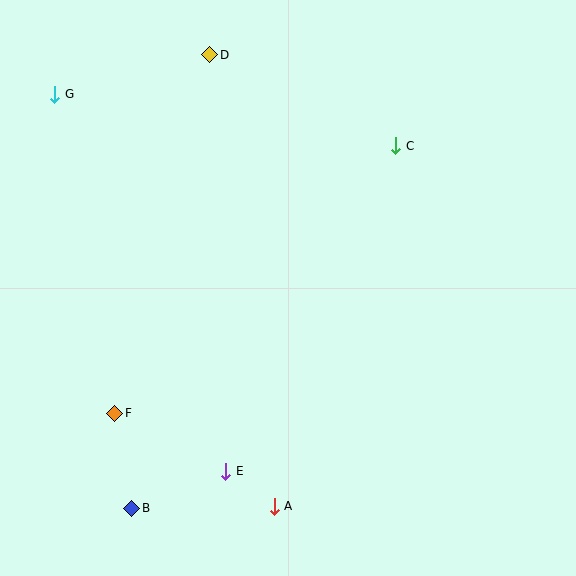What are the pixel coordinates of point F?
Point F is at (115, 413).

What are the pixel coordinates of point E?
Point E is at (226, 471).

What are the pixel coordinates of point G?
Point G is at (55, 94).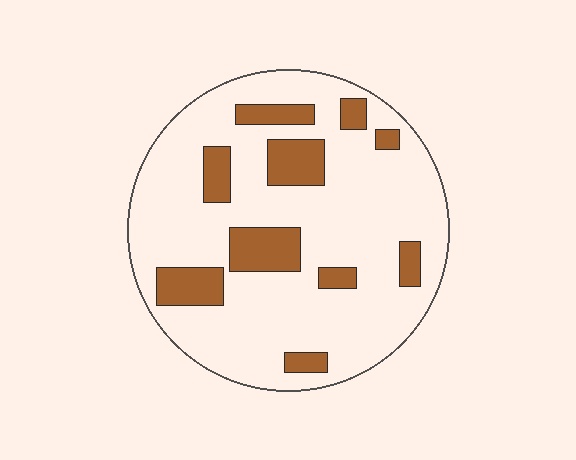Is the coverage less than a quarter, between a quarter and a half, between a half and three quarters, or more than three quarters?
Less than a quarter.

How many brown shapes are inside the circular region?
10.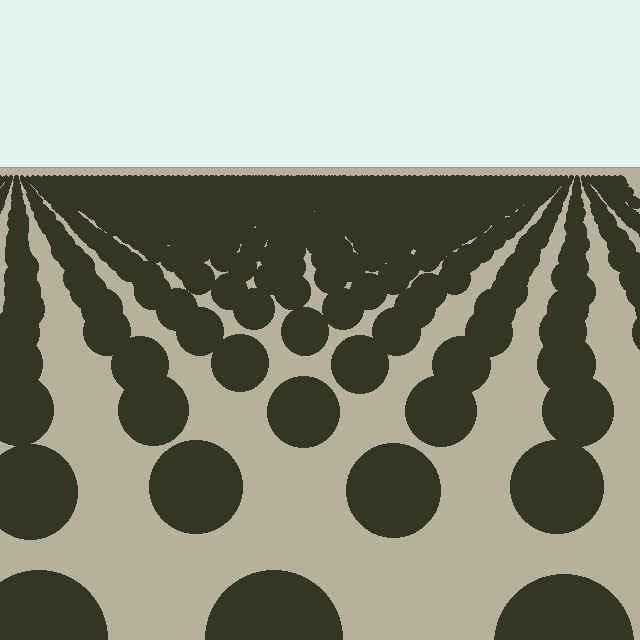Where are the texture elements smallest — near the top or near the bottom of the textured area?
Near the top.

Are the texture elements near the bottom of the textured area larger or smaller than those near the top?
Larger. Near the bottom, elements are closer to the viewer and appear at a bigger on-screen size.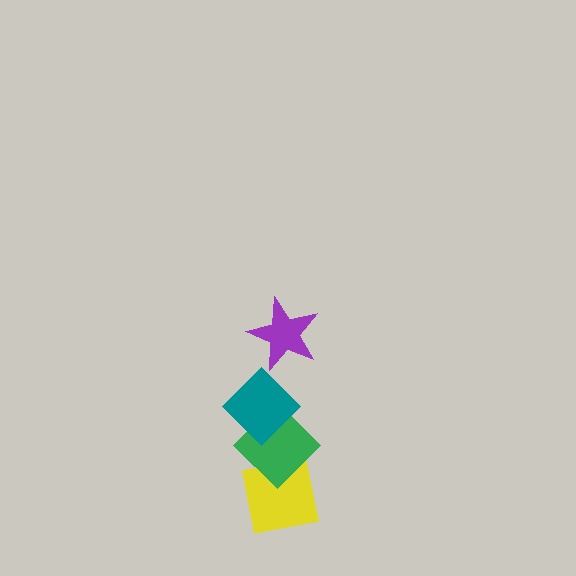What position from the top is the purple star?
The purple star is 1st from the top.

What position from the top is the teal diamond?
The teal diamond is 2nd from the top.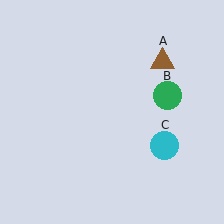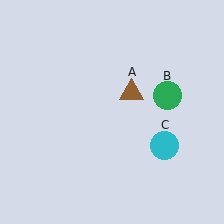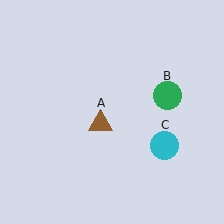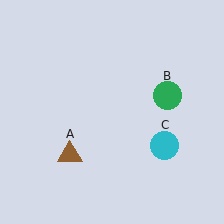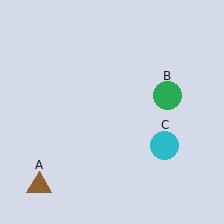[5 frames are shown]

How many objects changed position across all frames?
1 object changed position: brown triangle (object A).